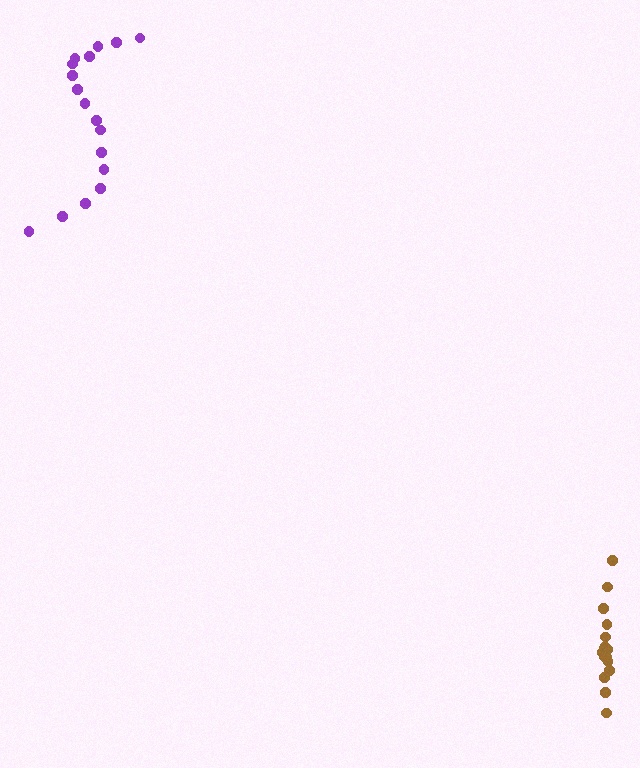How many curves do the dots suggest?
There are 2 distinct paths.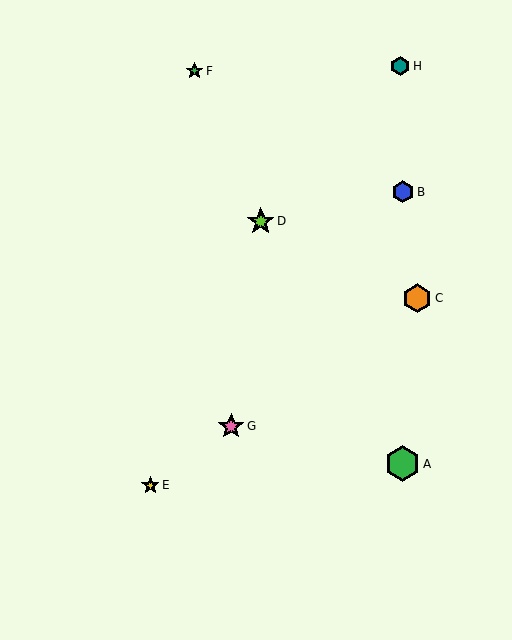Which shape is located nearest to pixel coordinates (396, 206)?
The blue hexagon (labeled B) at (403, 192) is nearest to that location.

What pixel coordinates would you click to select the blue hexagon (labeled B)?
Click at (403, 192) to select the blue hexagon B.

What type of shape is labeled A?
Shape A is a green hexagon.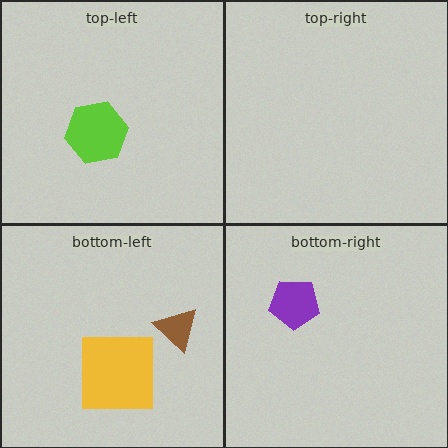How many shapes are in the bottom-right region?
1.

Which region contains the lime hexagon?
The top-left region.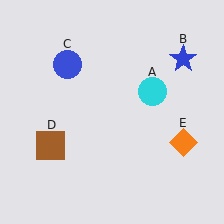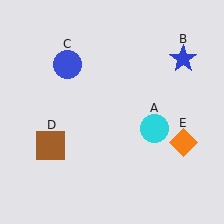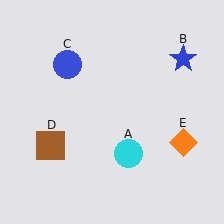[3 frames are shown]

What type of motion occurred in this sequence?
The cyan circle (object A) rotated clockwise around the center of the scene.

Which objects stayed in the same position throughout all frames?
Blue star (object B) and blue circle (object C) and brown square (object D) and orange diamond (object E) remained stationary.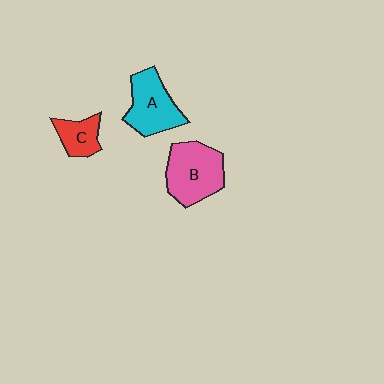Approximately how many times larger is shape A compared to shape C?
Approximately 1.8 times.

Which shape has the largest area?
Shape B (pink).